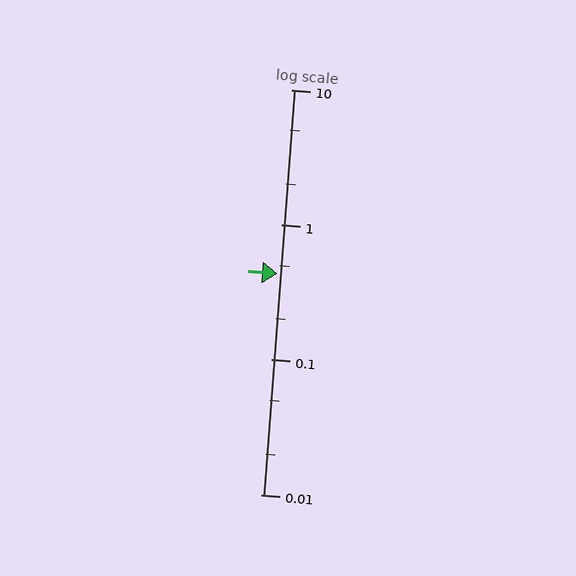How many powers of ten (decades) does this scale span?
The scale spans 3 decades, from 0.01 to 10.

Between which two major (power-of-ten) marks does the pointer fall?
The pointer is between 0.1 and 1.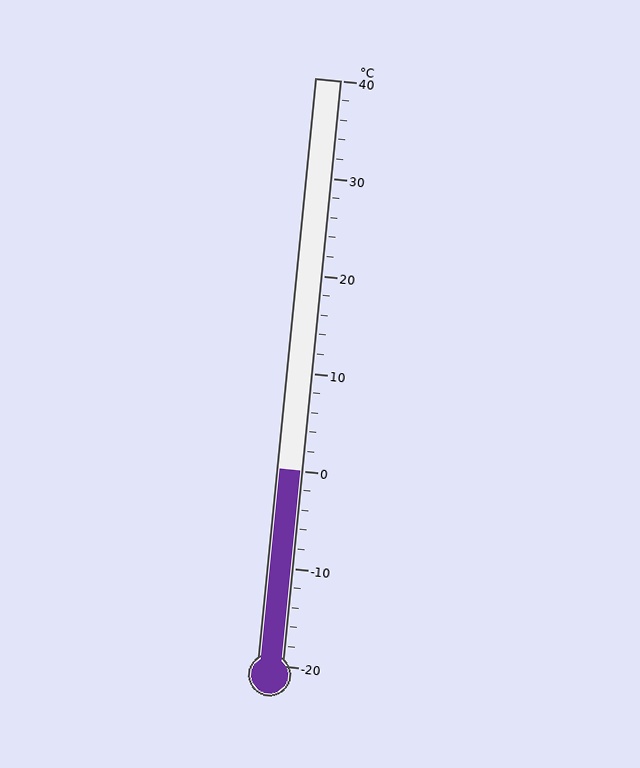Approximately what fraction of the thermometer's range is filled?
The thermometer is filled to approximately 35% of its range.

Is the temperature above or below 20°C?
The temperature is below 20°C.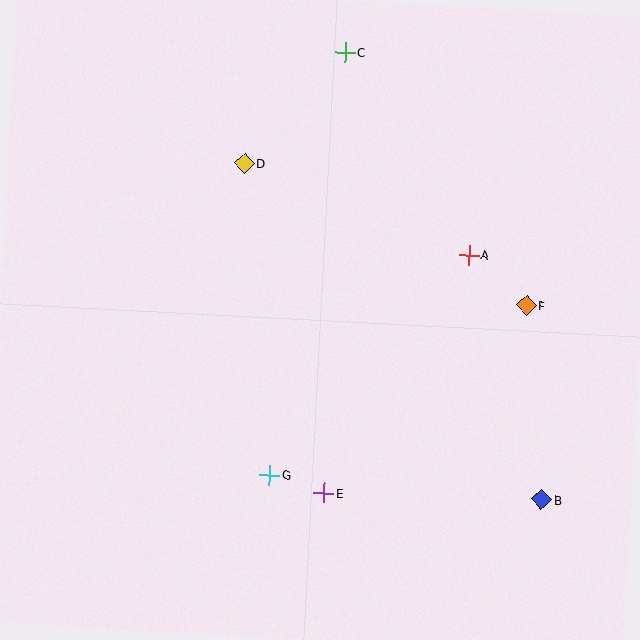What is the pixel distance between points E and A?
The distance between E and A is 279 pixels.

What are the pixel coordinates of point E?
Point E is at (324, 493).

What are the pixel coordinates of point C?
Point C is at (345, 52).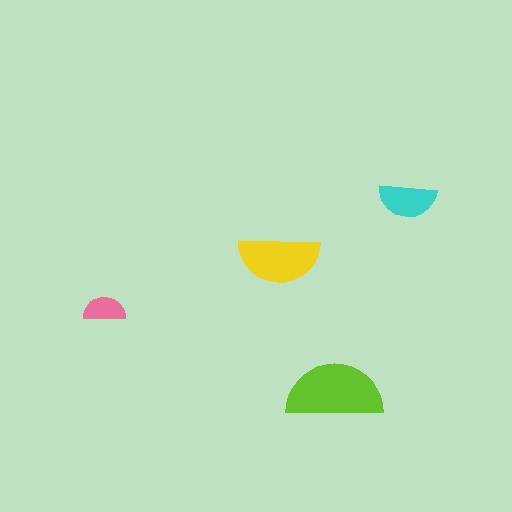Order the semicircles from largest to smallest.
the lime one, the yellow one, the cyan one, the pink one.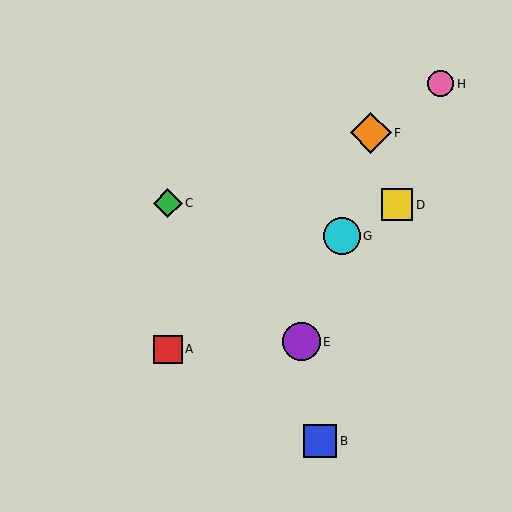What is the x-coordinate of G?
Object G is at x≈342.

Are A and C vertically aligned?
Yes, both are at x≈168.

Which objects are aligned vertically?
Objects A, C are aligned vertically.